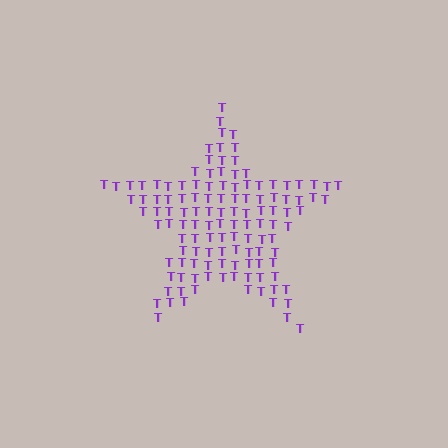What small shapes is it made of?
It is made of small letter T's.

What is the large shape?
The large shape is a star.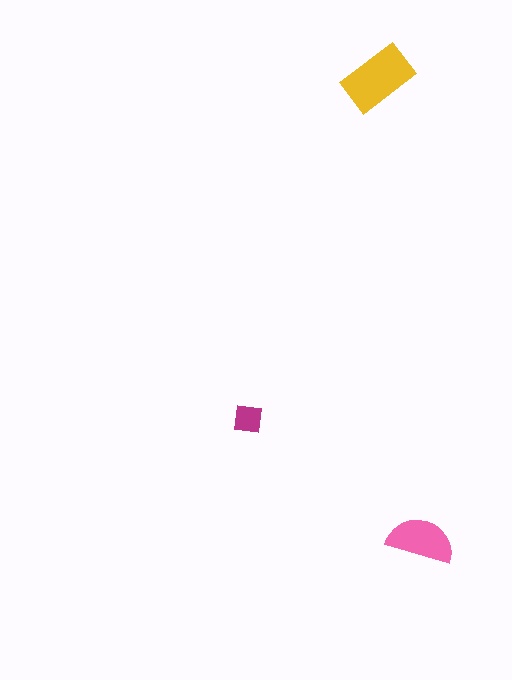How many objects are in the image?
There are 3 objects in the image.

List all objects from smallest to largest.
The magenta square, the pink semicircle, the yellow rectangle.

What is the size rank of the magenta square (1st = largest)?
3rd.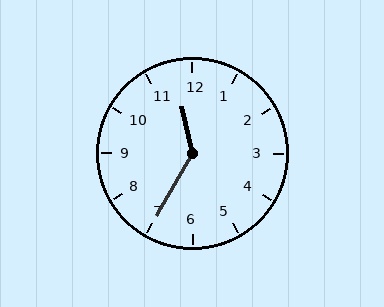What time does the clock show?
11:35.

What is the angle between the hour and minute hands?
Approximately 138 degrees.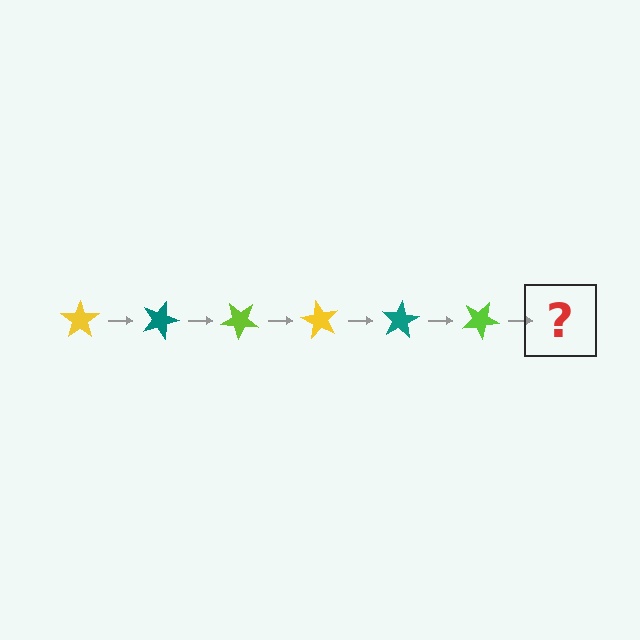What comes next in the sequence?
The next element should be a yellow star, rotated 120 degrees from the start.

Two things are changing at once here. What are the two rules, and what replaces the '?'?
The two rules are that it rotates 20 degrees each step and the color cycles through yellow, teal, and lime. The '?' should be a yellow star, rotated 120 degrees from the start.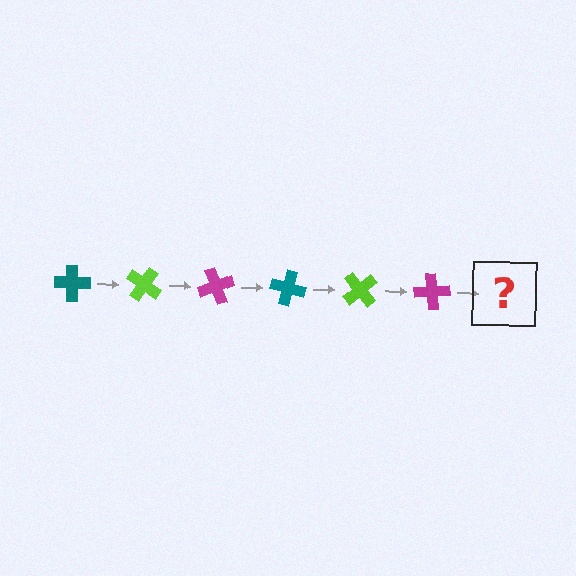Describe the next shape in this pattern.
It should be a teal cross, rotated 210 degrees from the start.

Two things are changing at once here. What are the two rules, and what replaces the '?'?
The two rules are that it rotates 35 degrees each step and the color cycles through teal, lime, and magenta. The '?' should be a teal cross, rotated 210 degrees from the start.